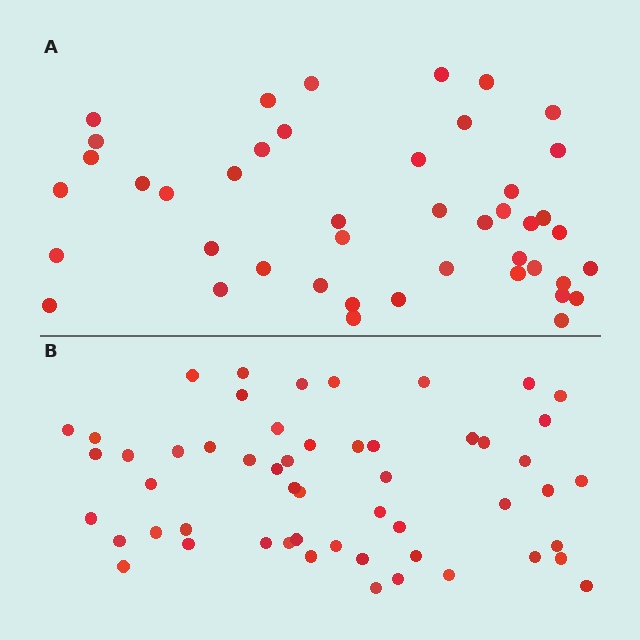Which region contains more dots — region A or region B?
Region B (the bottom region) has more dots.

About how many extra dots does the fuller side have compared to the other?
Region B has roughly 10 or so more dots than region A.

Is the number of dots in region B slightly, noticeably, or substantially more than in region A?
Region B has only slightly more — the two regions are fairly close. The ratio is roughly 1.2 to 1.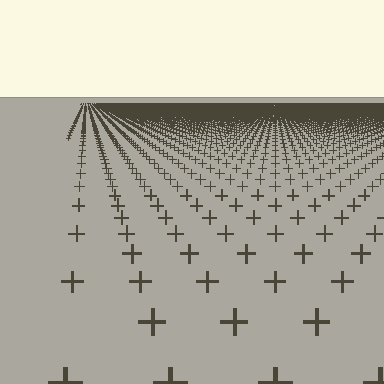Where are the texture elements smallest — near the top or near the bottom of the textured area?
Near the top.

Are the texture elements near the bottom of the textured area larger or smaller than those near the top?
Larger. Near the bottom, elements are closer to the viewer and appear at a bigger on-screen size.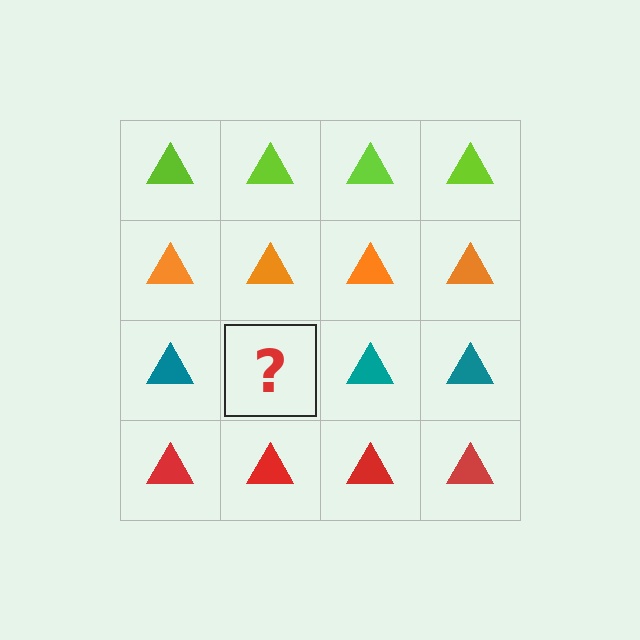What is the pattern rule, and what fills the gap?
The rule is that each row has a consistent color. The gap should be filled with a teal triangle.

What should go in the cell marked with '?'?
The missing cell should contain a teal triangle.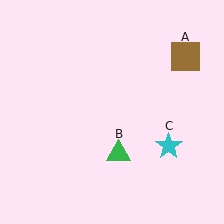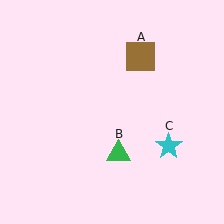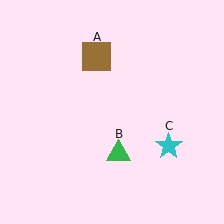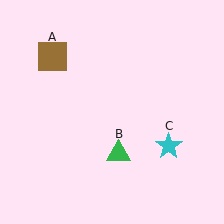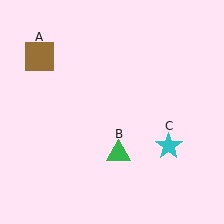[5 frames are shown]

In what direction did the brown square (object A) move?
The brown square (object A) moved left.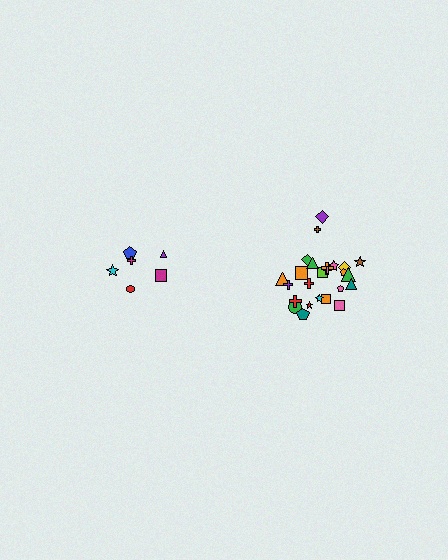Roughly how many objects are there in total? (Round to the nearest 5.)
Roughly 30 objects in total.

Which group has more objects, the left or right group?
The right group.